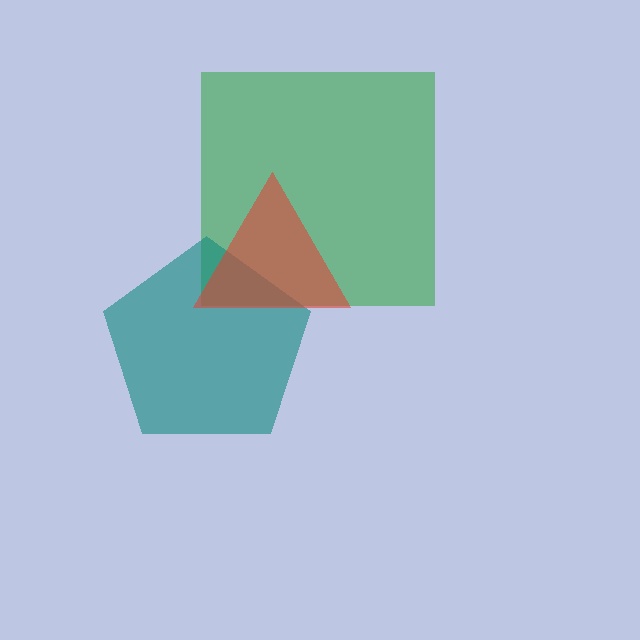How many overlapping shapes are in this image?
There are 3 overlapping shapes in the image.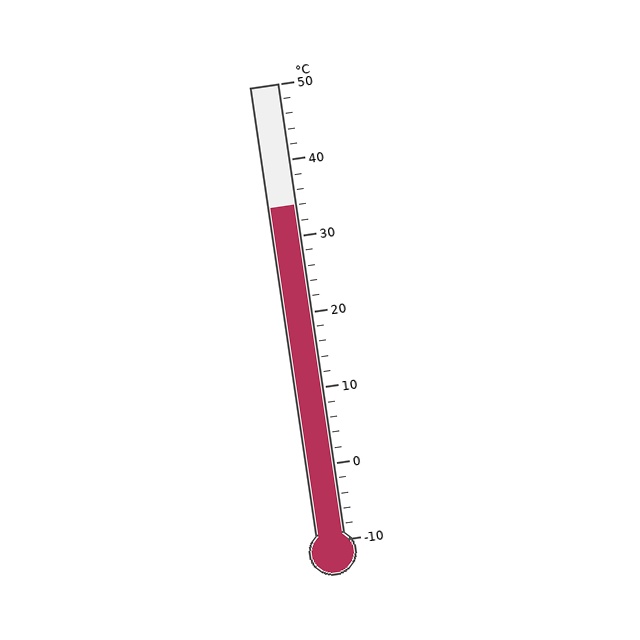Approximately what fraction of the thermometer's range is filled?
The thermometer is filled to approximately 75% of its range.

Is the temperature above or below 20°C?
The temperature is above 20°C.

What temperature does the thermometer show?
The thermometer shows approximately 34°C.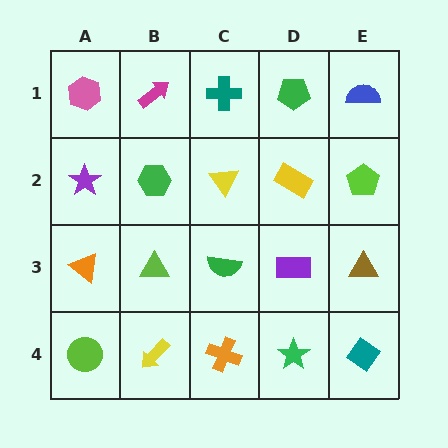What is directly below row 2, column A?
An orange triangle.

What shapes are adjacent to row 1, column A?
A purple star (row 2, column A), a magenta arrow (row 1, column B).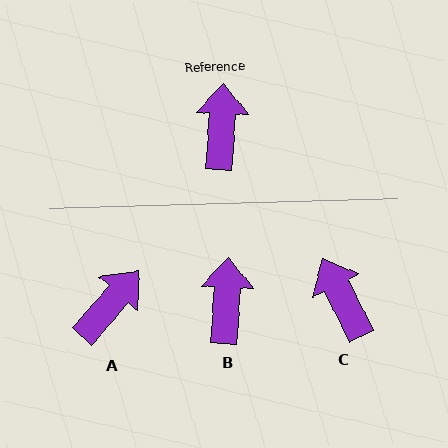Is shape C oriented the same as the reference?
No, it is off by about 30 degrees.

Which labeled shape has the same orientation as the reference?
B.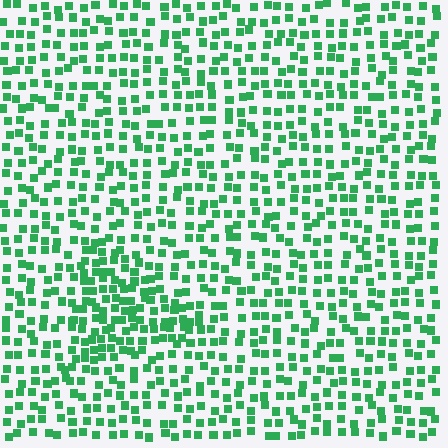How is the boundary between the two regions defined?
The boundary is defined by a change in element density (approximately 1.7x ratio). All elements are the same color, size, and shape.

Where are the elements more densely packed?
The elements are more densely packed inside the triangle boundary.